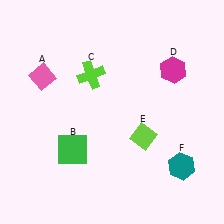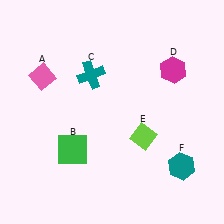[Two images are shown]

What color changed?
The cross (C) changed from lime in Image 1 to teal in Image 2.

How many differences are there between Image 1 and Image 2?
There is 1 difference between the two images.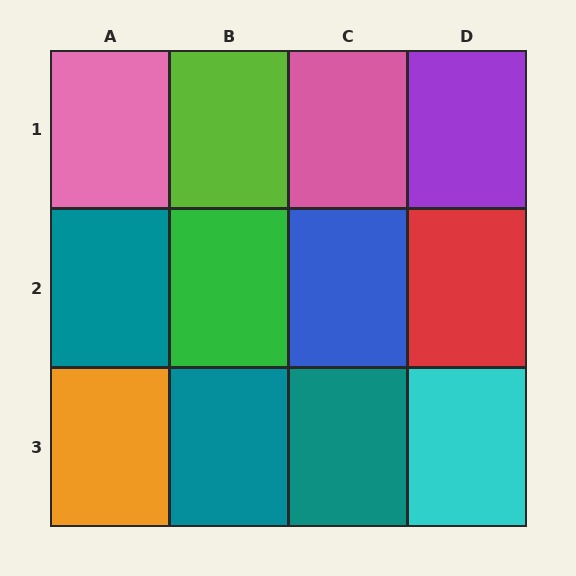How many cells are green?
1 cell is green.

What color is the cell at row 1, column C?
Pink.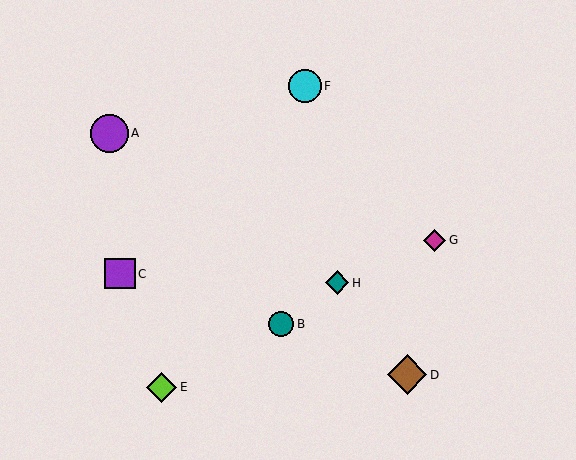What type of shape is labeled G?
Shape G is a magenta diamond.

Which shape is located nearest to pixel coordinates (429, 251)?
The magenta diamond (labeled G) at (434, 240) is nearest to that location.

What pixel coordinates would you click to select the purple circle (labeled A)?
Click at (109, 133) to select the purple circle A.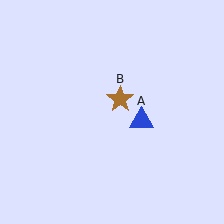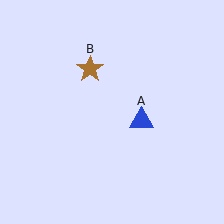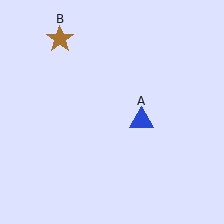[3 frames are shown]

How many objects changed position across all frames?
1 object changed position: brown star (object B).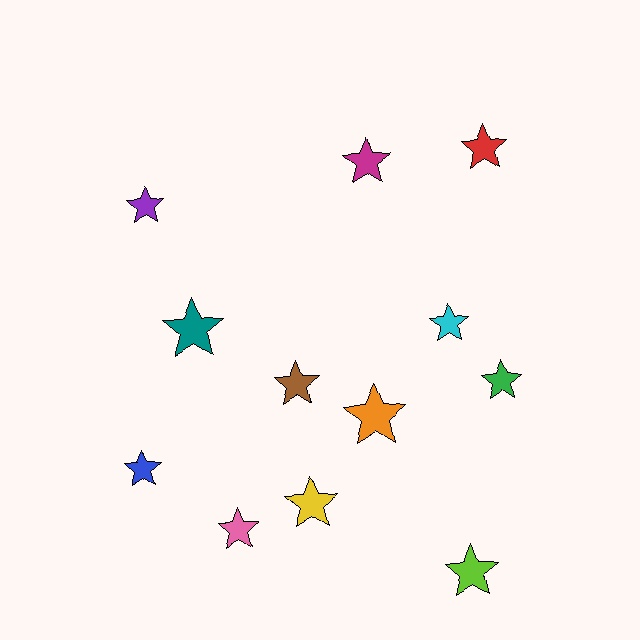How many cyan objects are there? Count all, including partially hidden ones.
There is 1 cyan object.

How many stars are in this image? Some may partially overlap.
There are 12 stars.